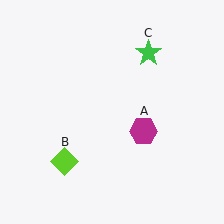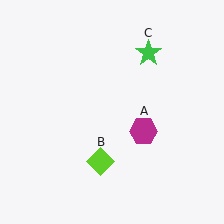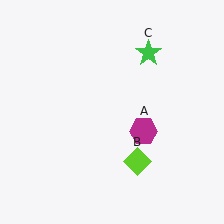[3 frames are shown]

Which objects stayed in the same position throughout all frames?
Magenta hexagon (object A) and green star (object C) remained stationary.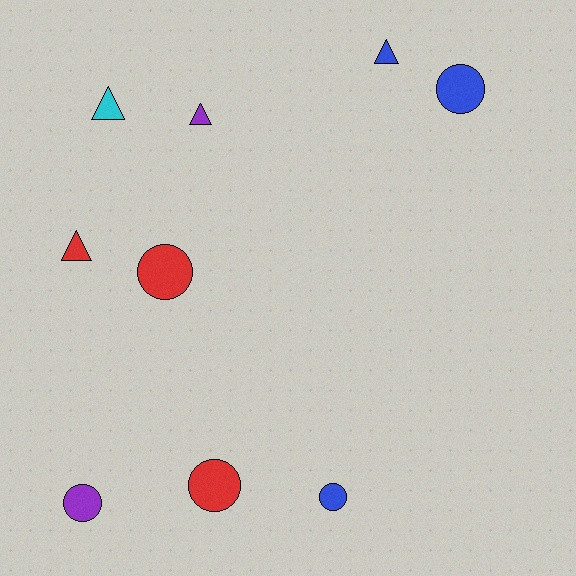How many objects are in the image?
There are 9 objects.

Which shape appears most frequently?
Circle, with 5 objects.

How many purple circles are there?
There is 1 purple circle.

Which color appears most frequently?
Red, with 3 objects.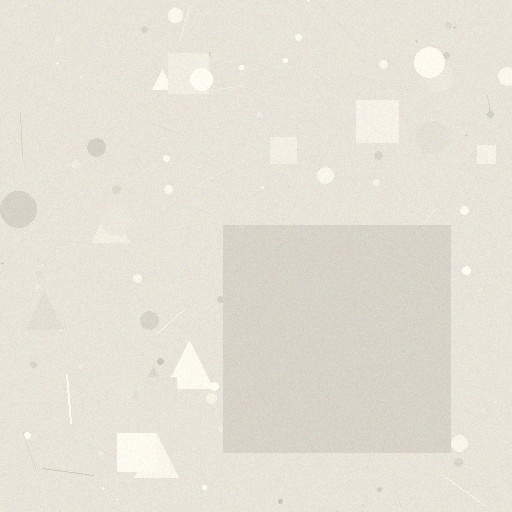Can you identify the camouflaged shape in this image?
The camouflaged shape is a square.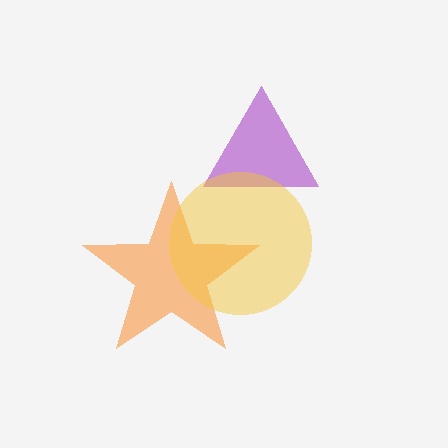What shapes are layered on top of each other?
The layered shapes are: an orange star, a purple triangle, a yellow circle.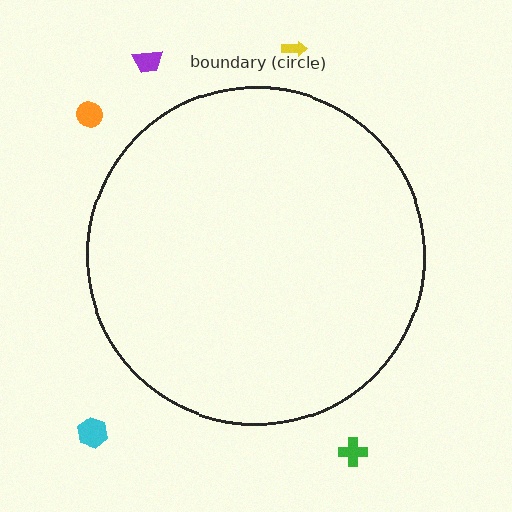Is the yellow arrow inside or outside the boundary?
Outside.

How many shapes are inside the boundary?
0 inside, 5 outside.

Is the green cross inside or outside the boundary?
Outside.